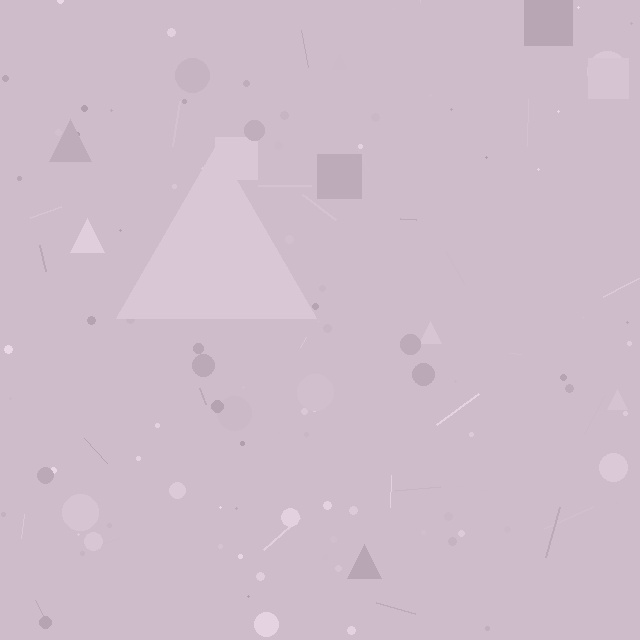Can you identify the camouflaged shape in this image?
The camouflaged shape is a triangle.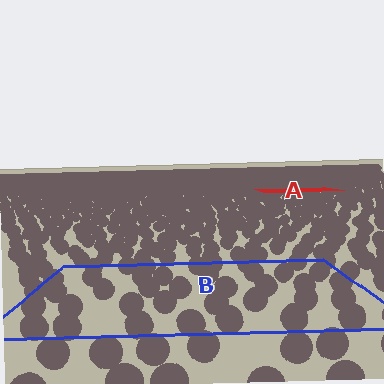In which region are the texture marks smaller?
The texture marks are smaller in region A, because it is farther away.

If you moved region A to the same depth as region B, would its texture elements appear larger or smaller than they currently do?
They would appear larger. At a closer depth, the same texture elements are projected at a bigger on-screen size.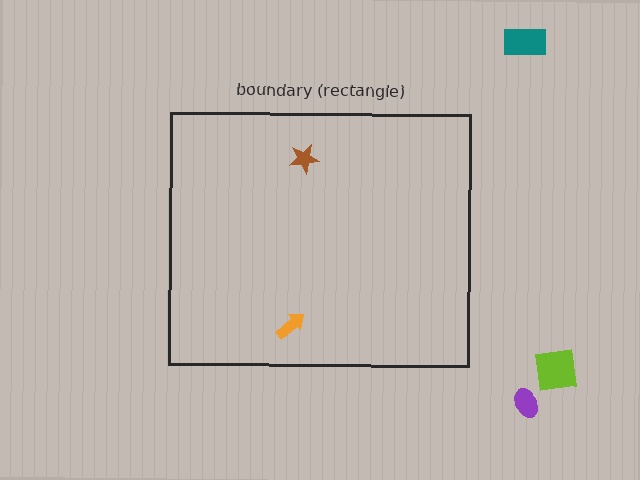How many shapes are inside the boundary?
2 inside, 3 outside.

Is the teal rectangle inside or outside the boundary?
Outside.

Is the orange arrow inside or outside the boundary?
Inside.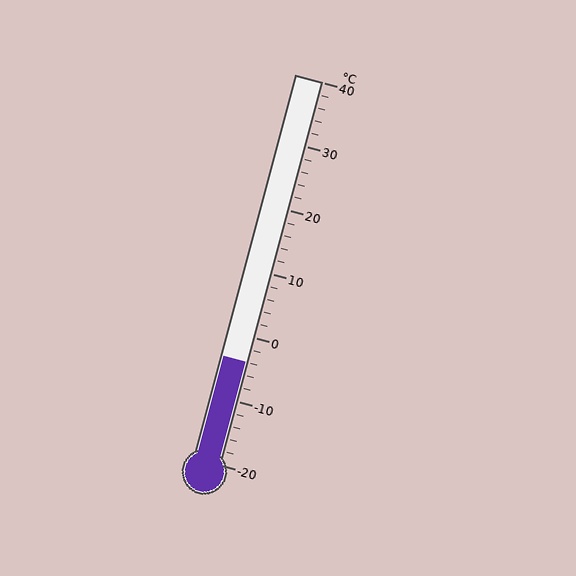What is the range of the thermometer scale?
The thermometer scale ranges from -20°C to 40°C.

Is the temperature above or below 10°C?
The temperature is below 10°C.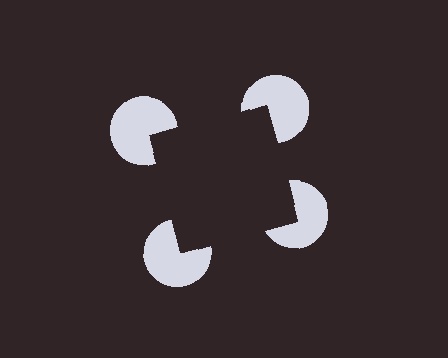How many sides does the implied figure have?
4 sides.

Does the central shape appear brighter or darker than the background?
It typically appears slightly darker than the background, even though no actual brightness change is drawn.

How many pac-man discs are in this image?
There are 4 — one at each vertex of the illusory square.